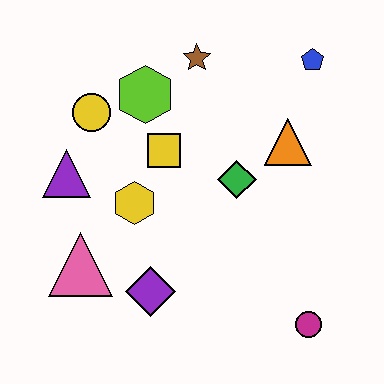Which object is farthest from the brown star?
The magenta circle is farthest from the brown star.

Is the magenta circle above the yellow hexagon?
No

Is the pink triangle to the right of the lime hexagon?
No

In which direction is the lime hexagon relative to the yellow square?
The lime hexagon is above the yellow square.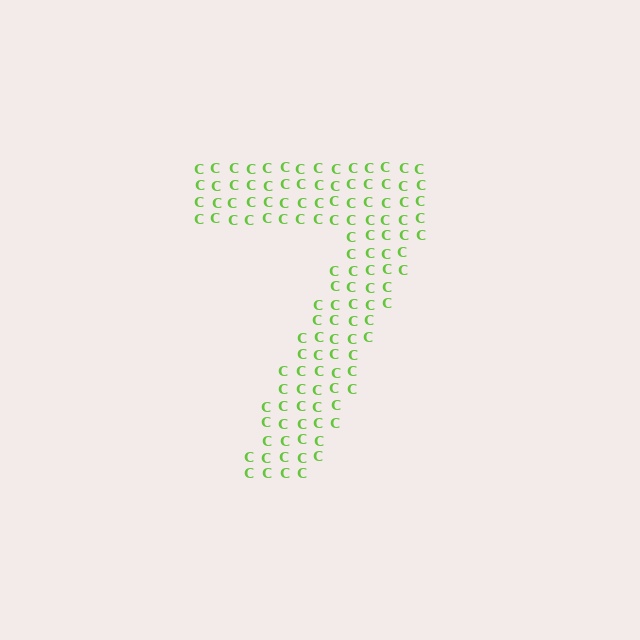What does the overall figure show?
The overall figure shows the digit 7.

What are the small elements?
The small elements are letter C's.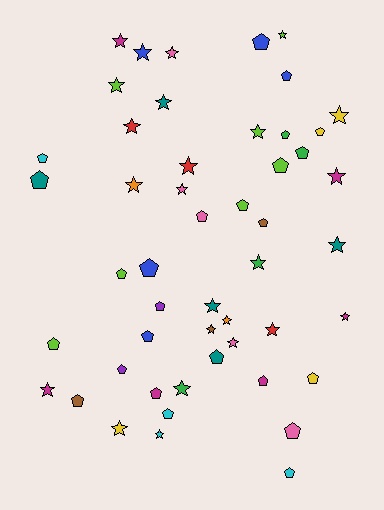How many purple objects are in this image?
There are 2 purple objects.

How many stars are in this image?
There are 25 stars.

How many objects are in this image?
There are 50 objects.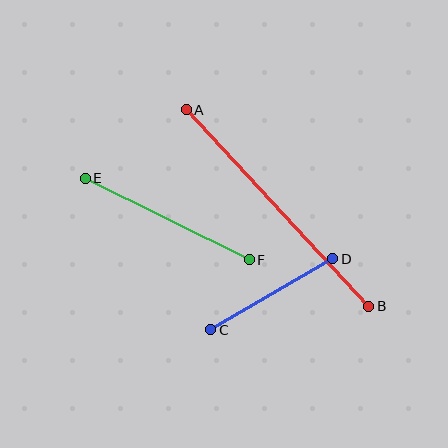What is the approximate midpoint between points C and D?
The midpoint is at approximately (272, 294) pixels.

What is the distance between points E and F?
The distance is approximately 183 pixels.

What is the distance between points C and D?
The distance is approximately 141 pixels.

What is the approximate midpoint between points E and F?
The midpoint is at approximately (167, 219) pixels.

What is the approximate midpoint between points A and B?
The midpoint is at approximately (278, 208) pixels.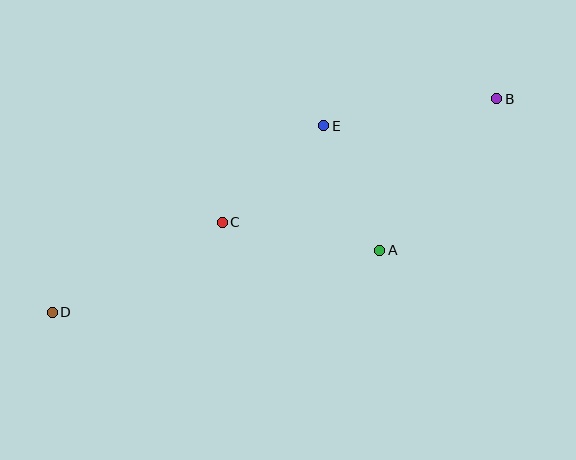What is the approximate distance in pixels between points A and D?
The distance between A and D is approximately 333 pixels.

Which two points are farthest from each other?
Points B and D are farthest from each other.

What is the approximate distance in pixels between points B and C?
The distance between B and C is approximately 301 pixels.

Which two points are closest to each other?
Points A and E are closest to each other.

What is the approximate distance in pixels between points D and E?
The distance between D and E is approximately 329 pixels.